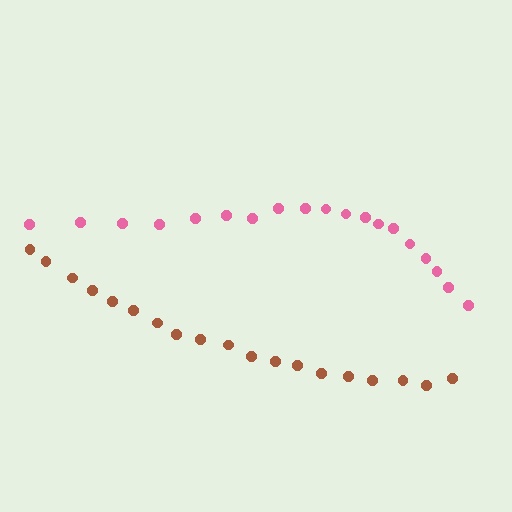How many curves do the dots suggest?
There are 2 distinct paths.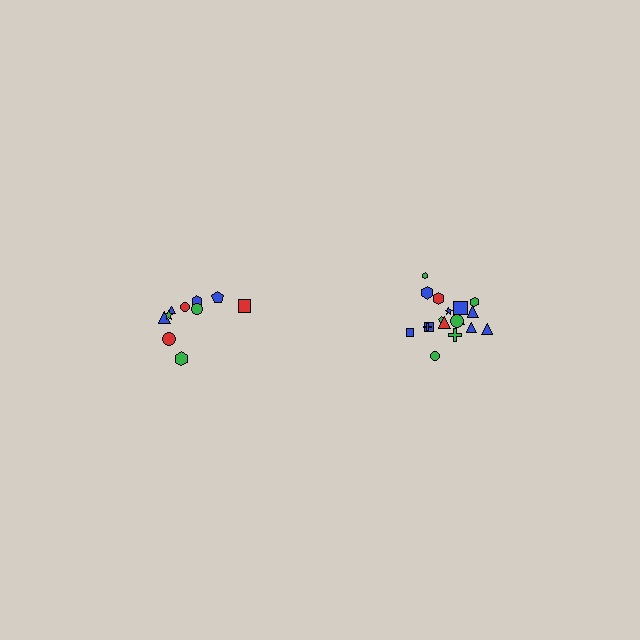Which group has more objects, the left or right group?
The right group.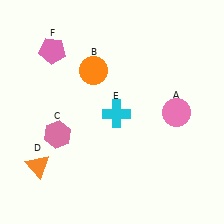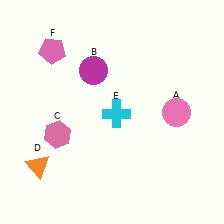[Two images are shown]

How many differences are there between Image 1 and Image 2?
There is 1 difference between the two images.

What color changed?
The circle (B) changed from orange in Image 1 to magenta in Image 2.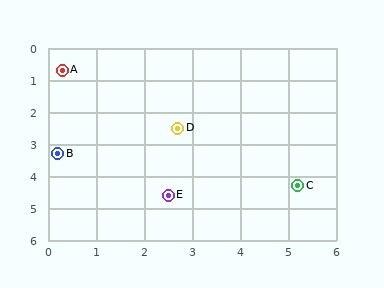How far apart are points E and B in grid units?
Points E and B are about 2.6 grid units apart.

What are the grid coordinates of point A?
Point A is at approximately (0.3, 0.7).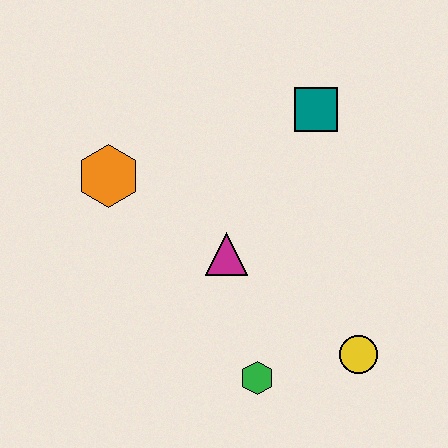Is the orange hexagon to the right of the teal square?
No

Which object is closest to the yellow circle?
The green hexagon is closest to the yellow circle.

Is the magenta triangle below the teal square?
Yes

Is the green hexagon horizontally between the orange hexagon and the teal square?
Yes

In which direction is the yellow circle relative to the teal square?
The yellow circle is below the teal square.